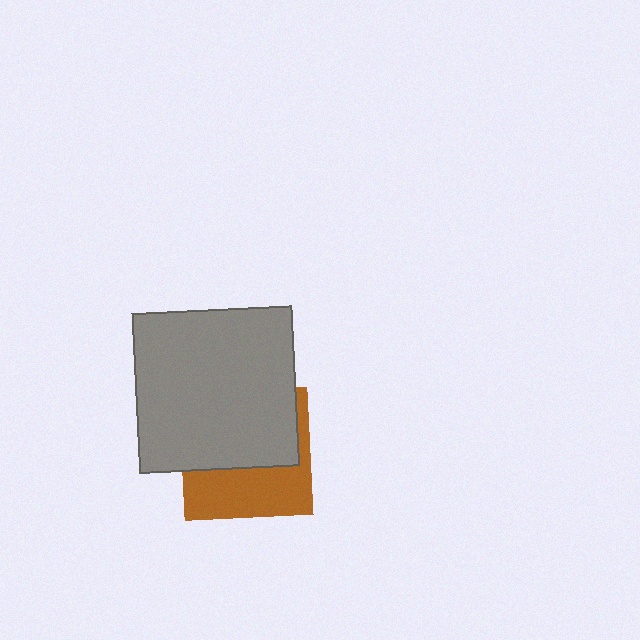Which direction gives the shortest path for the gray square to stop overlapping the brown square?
Moving up gives the shortest separation.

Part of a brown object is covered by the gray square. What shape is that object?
It is a square.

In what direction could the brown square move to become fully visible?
The brown square could move down. That would shift it out from behind the gray square entirely.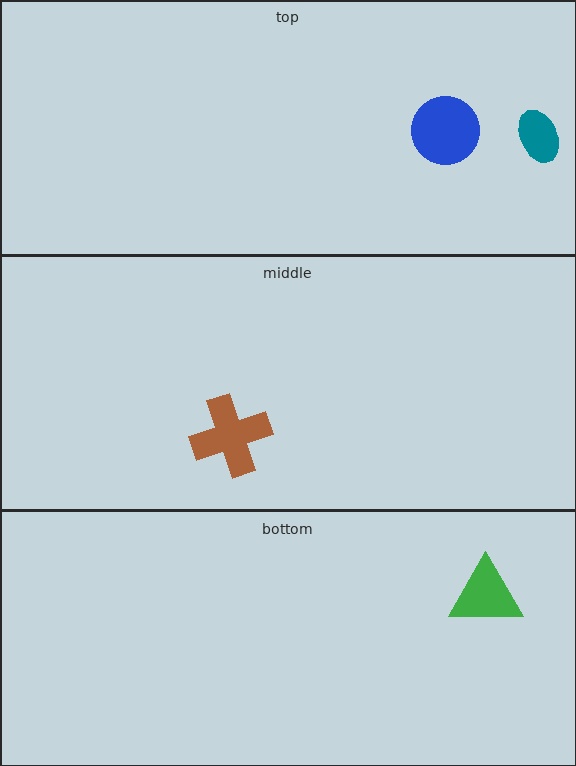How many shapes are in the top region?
2.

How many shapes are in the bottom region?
1.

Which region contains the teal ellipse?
The top region.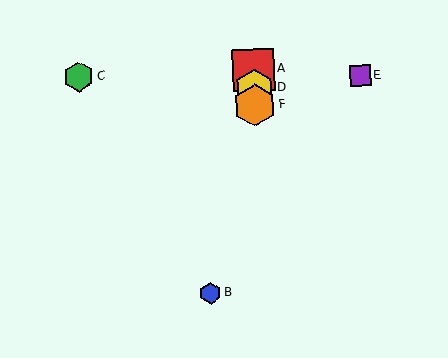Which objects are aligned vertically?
Objects A, D, F are aligned vertically.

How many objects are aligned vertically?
3 objects (A, D, F) are aligned vertically.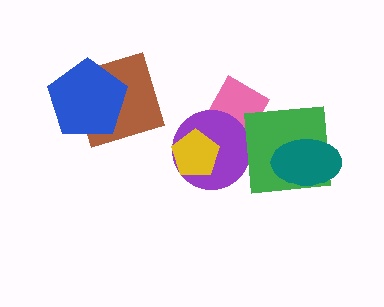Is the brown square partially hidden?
Yes, it is partially covered by another shape.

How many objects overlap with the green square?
2 objects overlap with the green square.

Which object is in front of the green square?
The teal ellipse is in front of the green square.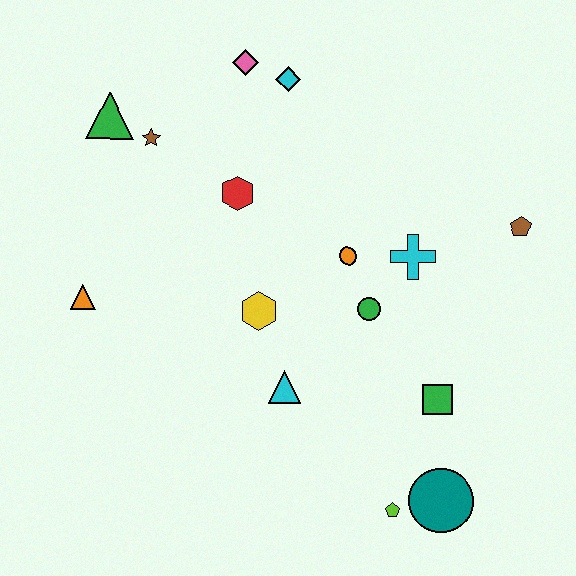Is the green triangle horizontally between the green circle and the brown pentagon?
No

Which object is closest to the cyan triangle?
The yellow hexagon is closest to the cyan triangle.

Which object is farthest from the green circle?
The green triangle is farthest from the green circle.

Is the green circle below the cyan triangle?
No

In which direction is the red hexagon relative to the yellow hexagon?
The red hexagon is above the yellow hexagon.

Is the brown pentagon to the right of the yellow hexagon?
Yes